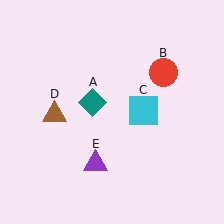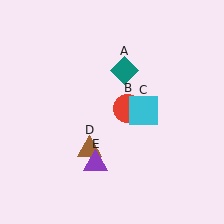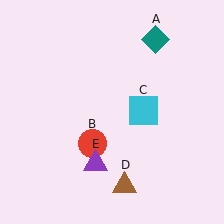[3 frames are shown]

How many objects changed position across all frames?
3 objects changed position: teal diamond (object A), red circle (object B), brown triangle (object D).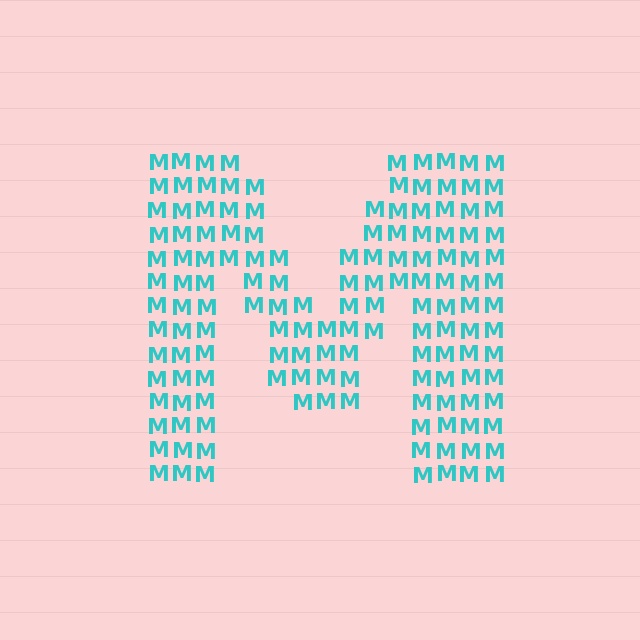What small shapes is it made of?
It is made of small letter M's.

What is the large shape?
The large shape is the letter M.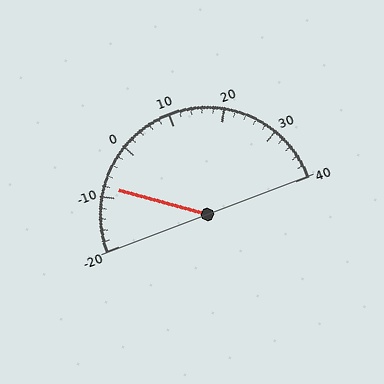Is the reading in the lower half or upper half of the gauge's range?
The reading is in the lower half of the range (-20 to 40).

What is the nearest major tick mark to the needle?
The nearest major tick mark is -10.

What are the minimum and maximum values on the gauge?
The gauge ranges from -20 to 40.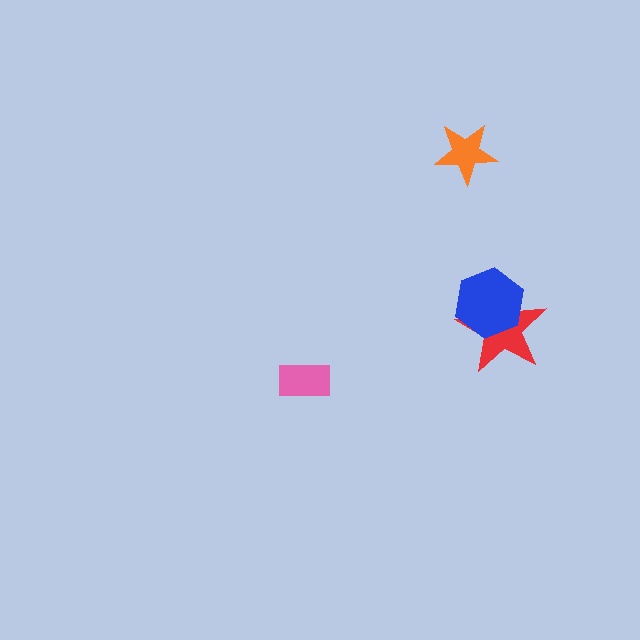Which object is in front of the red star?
The blue hexagon is in front of the red star.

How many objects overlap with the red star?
1 object overlaps with the red star.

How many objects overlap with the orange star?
0 objects overlap with the orange star.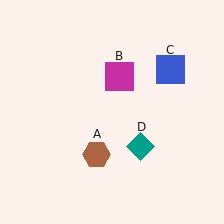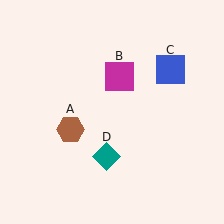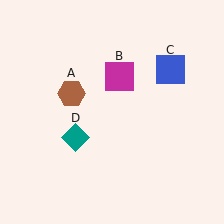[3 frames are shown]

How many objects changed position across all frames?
2 objects changed position: brown hexagon (object A), teal diamond (object D).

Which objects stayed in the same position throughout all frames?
Magenta square (object B) and blue square (object C) remained stationary.